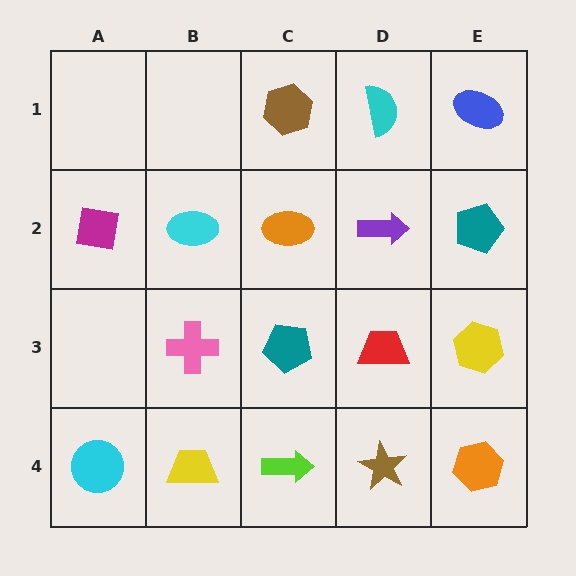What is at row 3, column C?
A teal pentagon.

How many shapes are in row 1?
3 shapes.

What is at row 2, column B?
A cyan ellipse.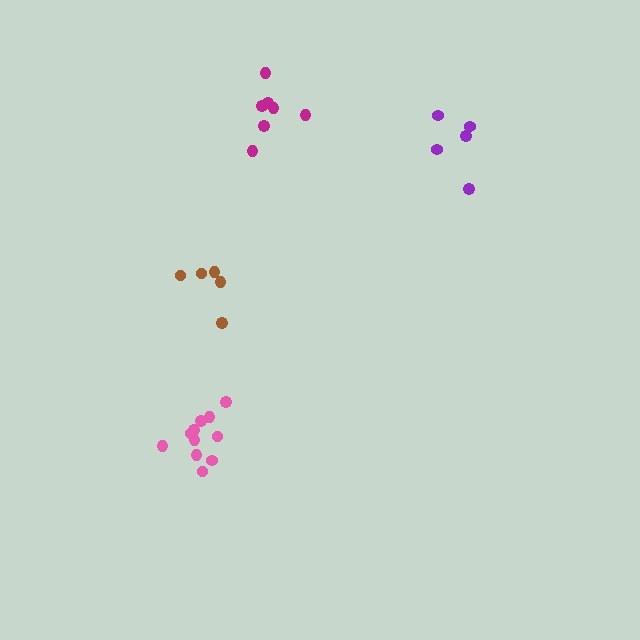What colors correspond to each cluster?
The clusters are colored: purple, magenta, brown, pink.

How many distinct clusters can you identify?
There are 4 distinct clusters.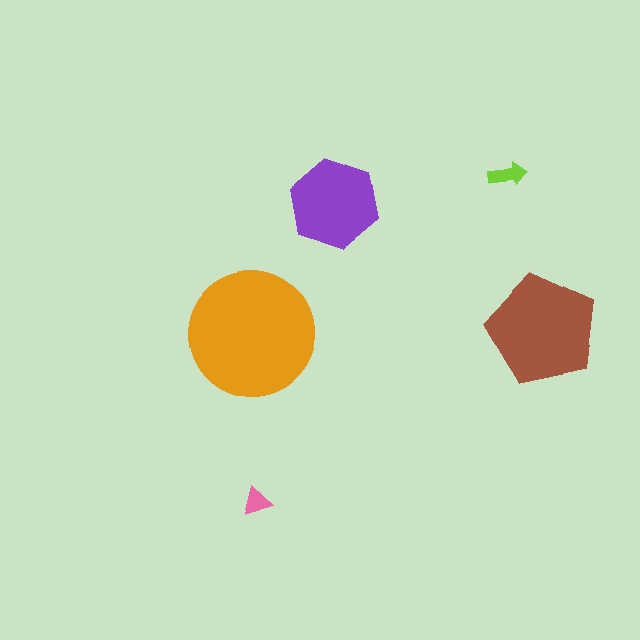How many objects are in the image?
There are 5 objects in the image.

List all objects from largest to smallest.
The orange circle, the brown pentagon, the purple hexagon, the lime arrow, the pink triangle.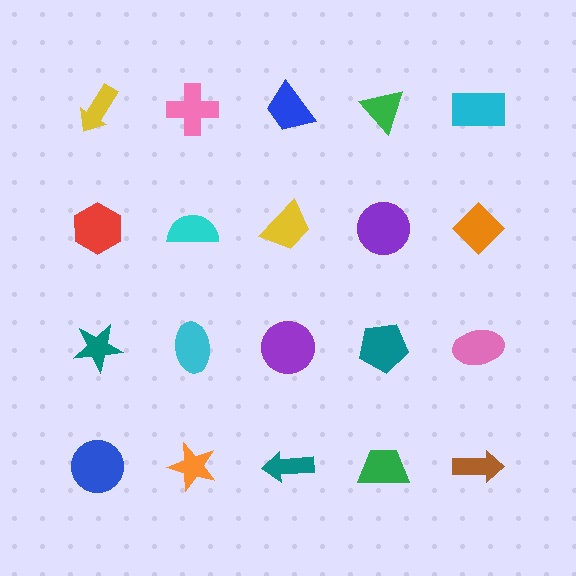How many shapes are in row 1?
5 shapes.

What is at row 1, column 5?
A cyan rectangle.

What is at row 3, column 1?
A teal star.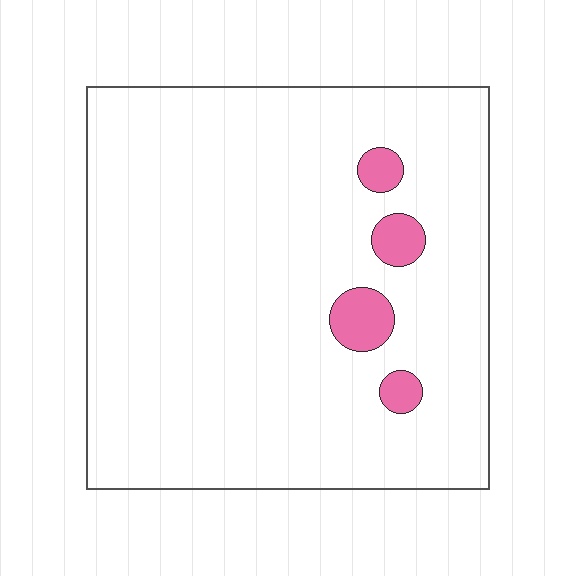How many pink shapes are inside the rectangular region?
4.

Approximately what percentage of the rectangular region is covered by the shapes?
Approximately 5%.